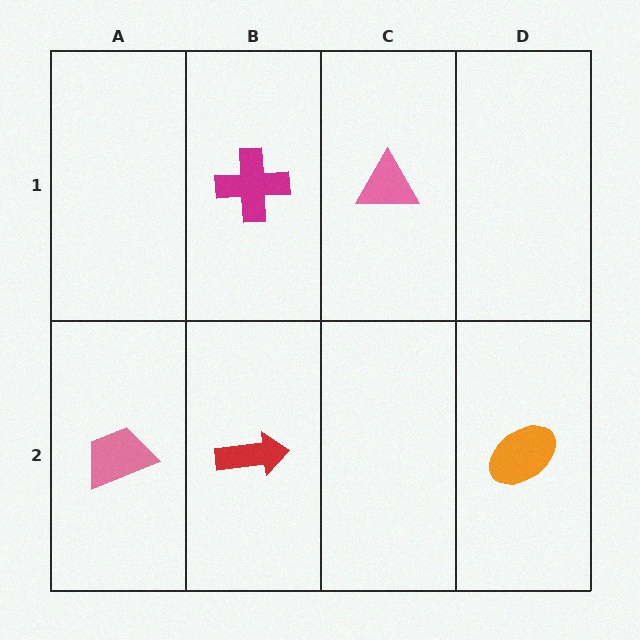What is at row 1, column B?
A magenta cross.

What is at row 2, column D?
An orange ellipse.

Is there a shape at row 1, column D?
No, that cell is empty.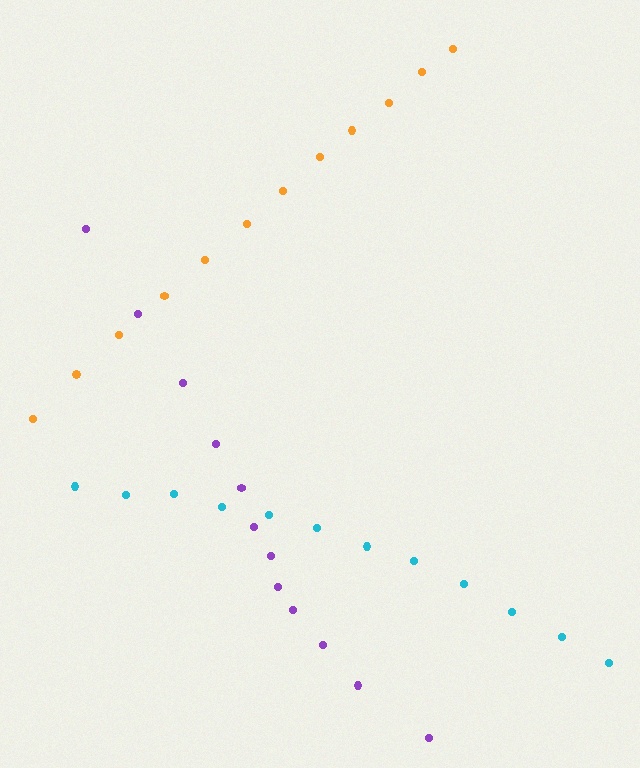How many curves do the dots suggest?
There are 3 distinct paths.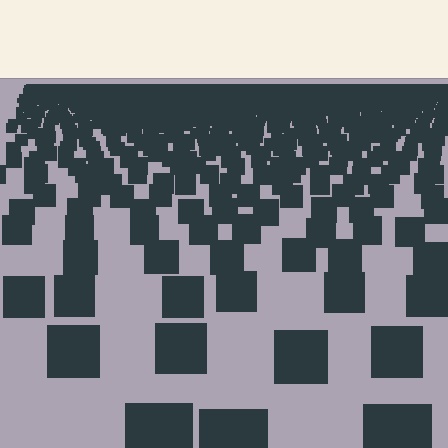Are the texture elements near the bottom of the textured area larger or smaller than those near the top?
Larger. Near the bottom, elements are closer to the viewer and appear at a bigger on-screen size.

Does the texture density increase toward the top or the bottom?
Density increases toward the top.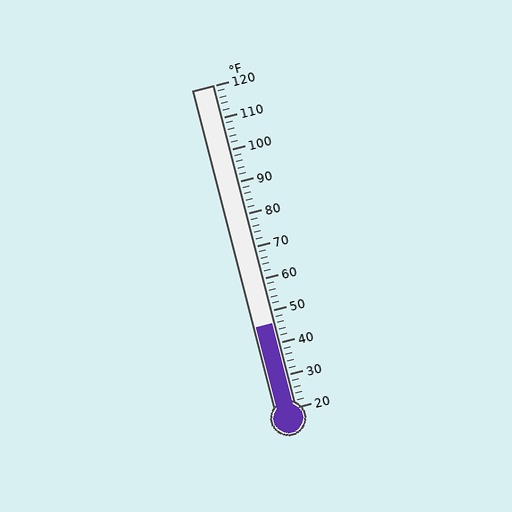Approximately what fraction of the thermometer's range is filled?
The thermometer is filled to approximately 25% of its range.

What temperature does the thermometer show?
The thermometer shows approximately 46°F.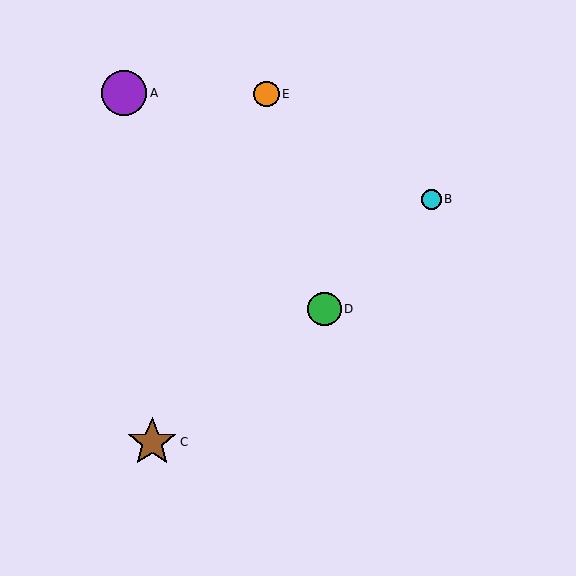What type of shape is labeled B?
Shape B is a cyan circle.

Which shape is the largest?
The brown star (labeled C) is the largest.